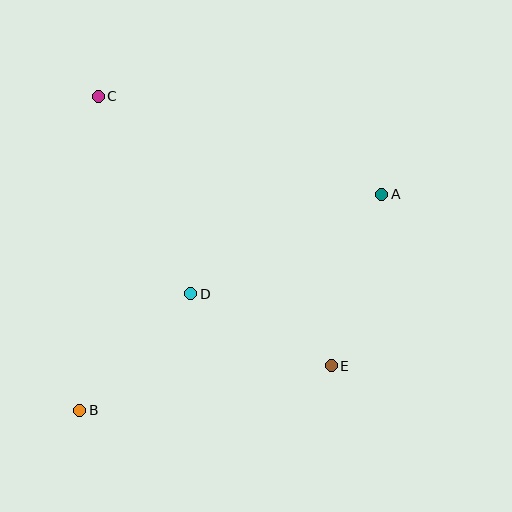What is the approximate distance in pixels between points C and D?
The distance between C and D is approximately 218 pixels.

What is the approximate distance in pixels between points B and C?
The distance between B and C is approximately 315 pixels.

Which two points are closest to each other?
Points D and E are closest to each other.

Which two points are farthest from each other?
Points A and B are farthest from each other.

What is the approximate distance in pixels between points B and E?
The distance between B and E is approximately 255 pixels.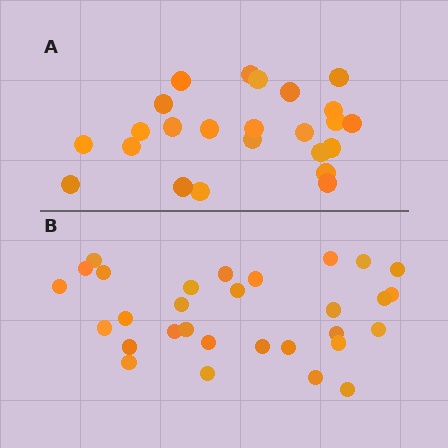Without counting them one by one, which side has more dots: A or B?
Region B (the bottom region) has more dots.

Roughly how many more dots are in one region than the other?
Region B has about 6 more dots than region A.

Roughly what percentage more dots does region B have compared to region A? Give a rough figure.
About 25% more.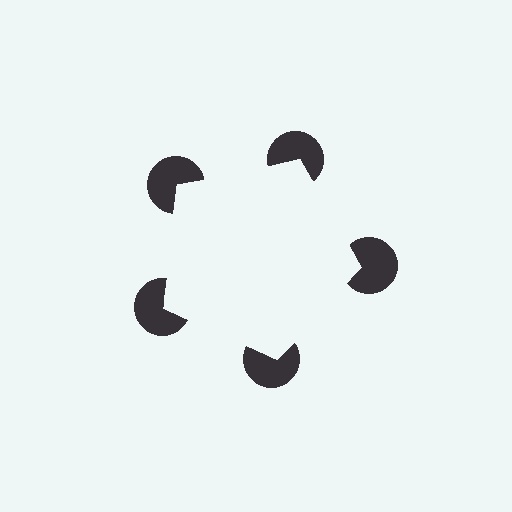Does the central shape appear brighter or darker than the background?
It typically appears slightly brighter than the background, even though no actual brightness change is drawn.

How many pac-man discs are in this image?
There are 5 — one at each vertex of the illusory pentagon.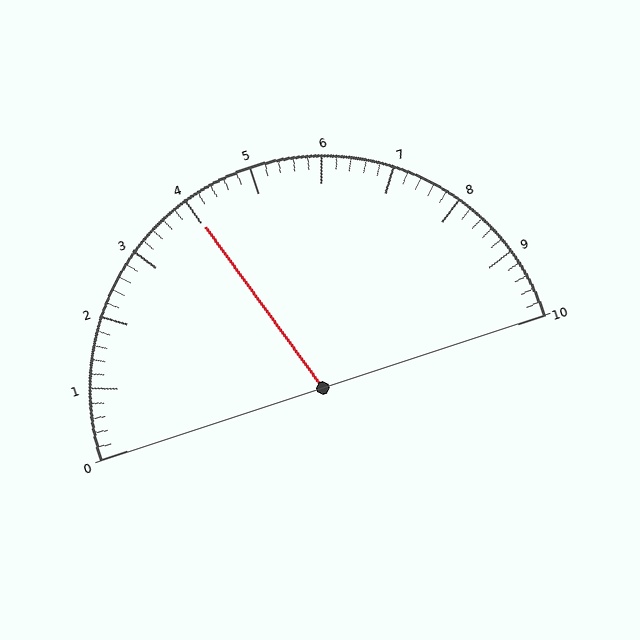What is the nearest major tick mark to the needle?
The nearest major tick mark is 4.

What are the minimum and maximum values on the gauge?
The gauge ranges from 0 to 10.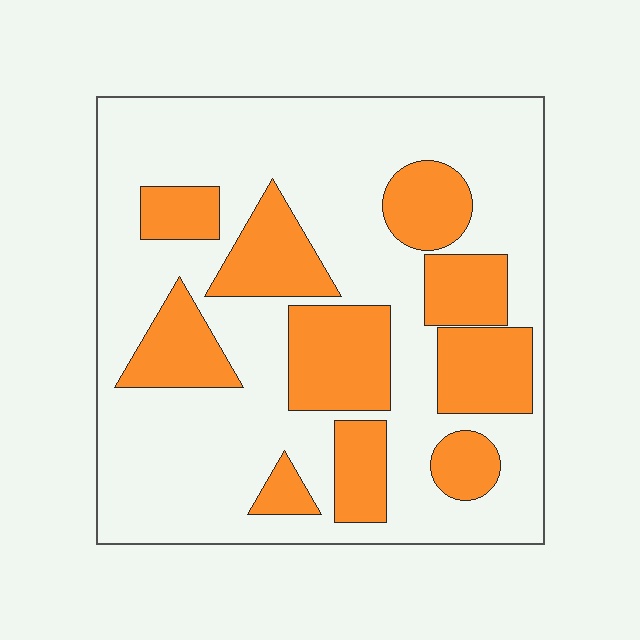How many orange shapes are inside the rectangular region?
10.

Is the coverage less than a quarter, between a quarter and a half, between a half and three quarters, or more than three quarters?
Between a quarter and a half.